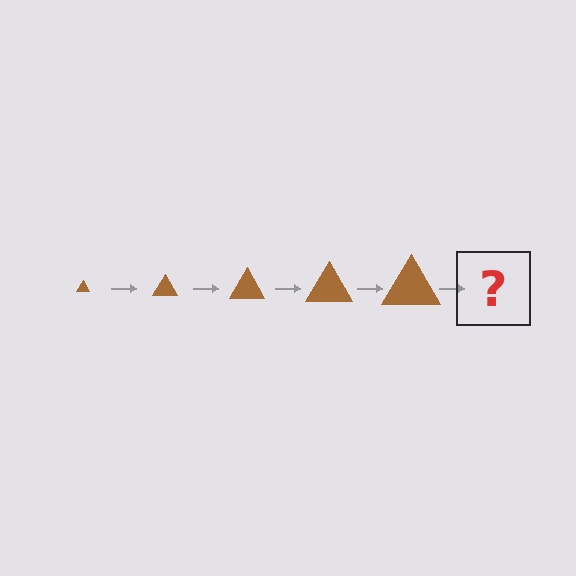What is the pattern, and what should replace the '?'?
The pattern is that the triangle gets progressively larger each step. The '?' should be a brown triangle, larger than the previous one.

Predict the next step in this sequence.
The next step is a brown triangle, larger than the previous one.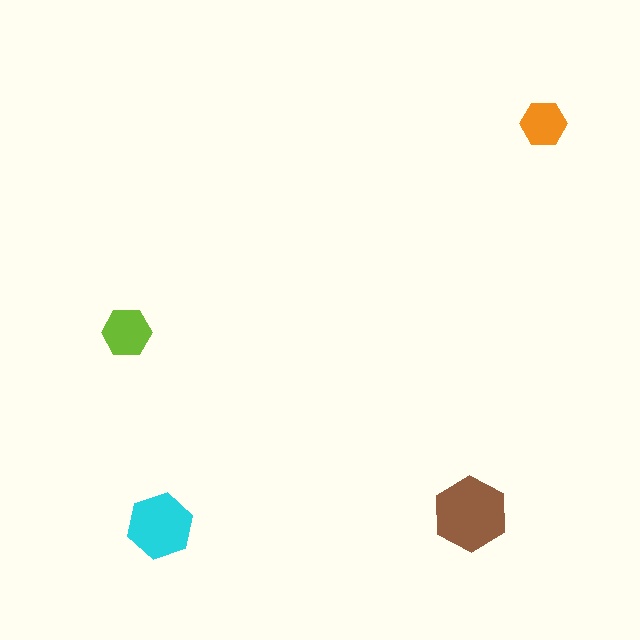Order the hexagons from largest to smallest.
the brown one, the cyan one, the lime one, the orange one.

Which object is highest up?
The orange hexagon is topmost.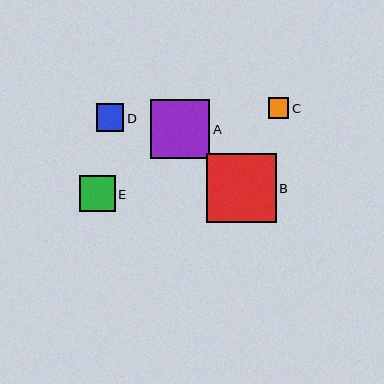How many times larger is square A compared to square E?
Square A is approximately 1.6 times the size of square E.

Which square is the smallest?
Square C is the smallest with a size of approximately 20 pixels.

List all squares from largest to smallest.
From largest to smallest: B, A, E, D, C.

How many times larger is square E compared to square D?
Square E is approximately 1.3 times the size of square D.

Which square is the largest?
Square B is the largest with a size of approximately 69 pixels.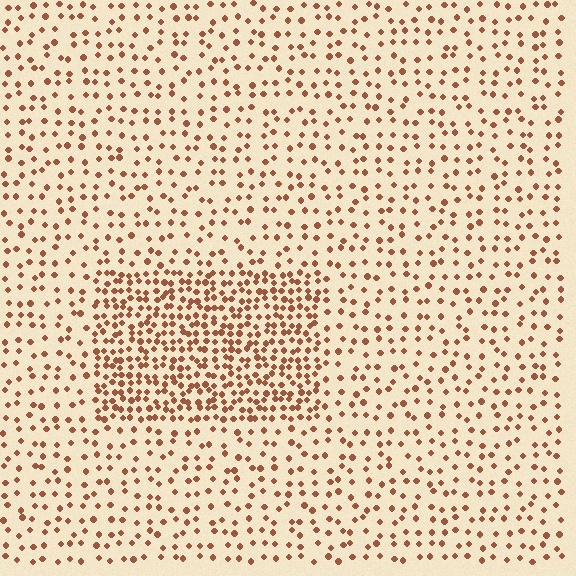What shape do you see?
I see a rectangle.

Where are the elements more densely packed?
The elements are more densely packed inside the rectangle boundary.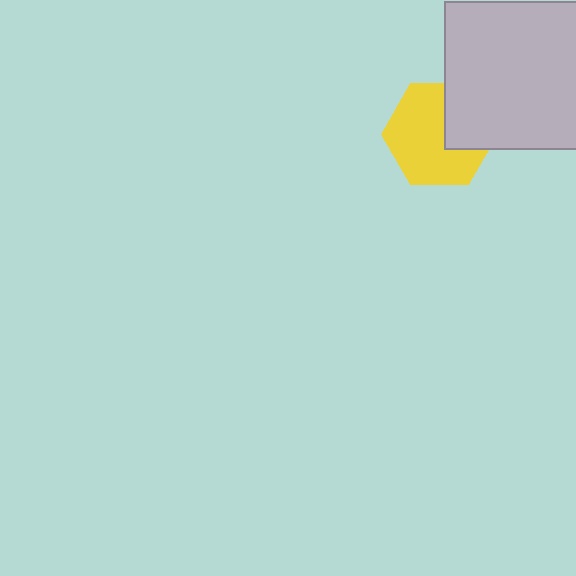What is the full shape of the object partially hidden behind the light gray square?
The partially hidden object is a yellow hexagon.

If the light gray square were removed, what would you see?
You would see the complete yellow hexagon.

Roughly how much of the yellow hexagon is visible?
Most of it is visible (roughly 69%).